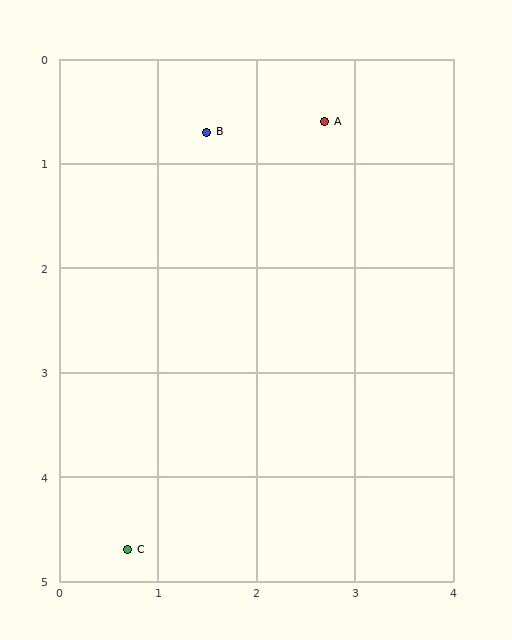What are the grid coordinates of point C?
Point C is at approximately (0.7, 4.7).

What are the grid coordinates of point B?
Point B is at approximately (1.5, 0.7).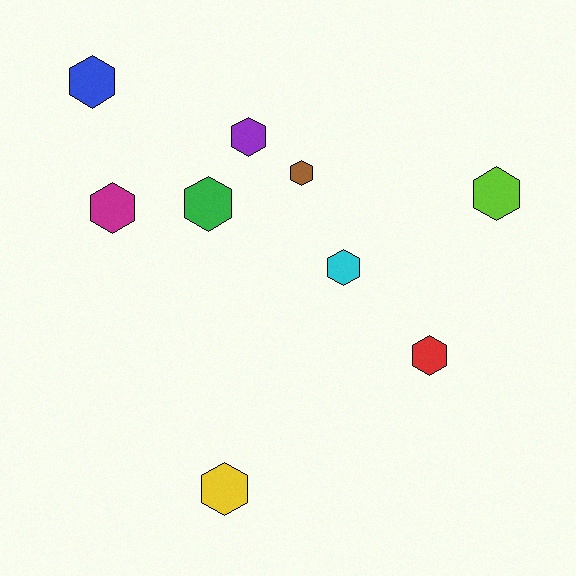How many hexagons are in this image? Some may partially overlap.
There are 9 hexagons.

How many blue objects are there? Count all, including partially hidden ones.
There is 1 blue object.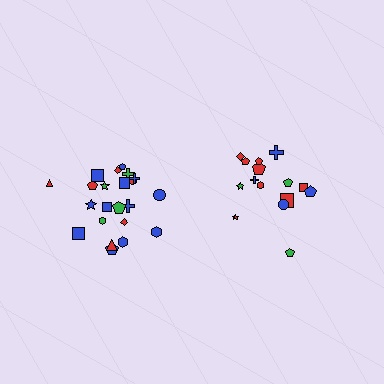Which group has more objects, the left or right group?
The left group.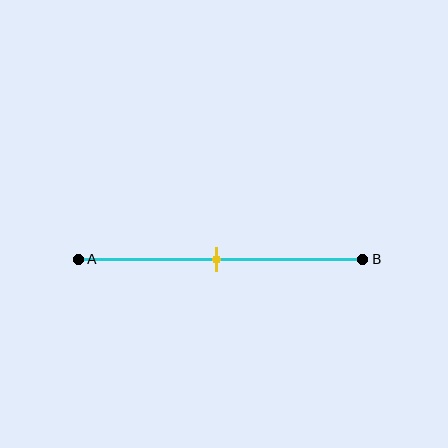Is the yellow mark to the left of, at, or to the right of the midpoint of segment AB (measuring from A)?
The yellow mark is approximately at the midpoint of segment AB.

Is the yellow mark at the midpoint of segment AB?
Yes, the mark is approximately at the midpoint.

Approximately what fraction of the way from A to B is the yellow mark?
The yellow mark is approximately 50% of the way from A to B.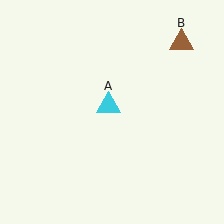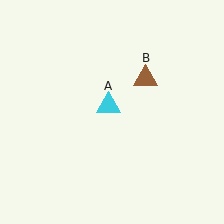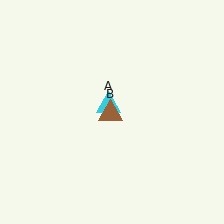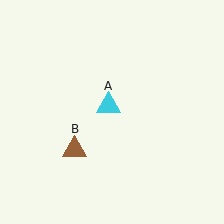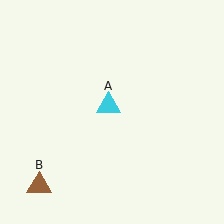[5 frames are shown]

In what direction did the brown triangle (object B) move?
The brown triangle (object B) moved down and to the left.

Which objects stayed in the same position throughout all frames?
Cyan triangle (object A) remained stationary.